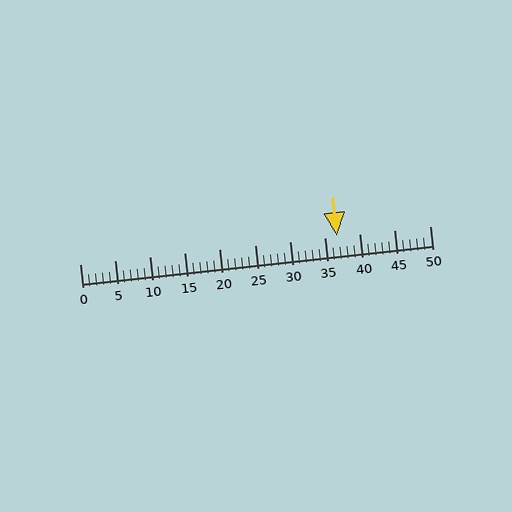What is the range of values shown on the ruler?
The ruler shows values from 0 to 50.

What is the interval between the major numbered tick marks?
The major tick marks are spaced 5 units apart.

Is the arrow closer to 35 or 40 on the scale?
The arrow is closer to 35.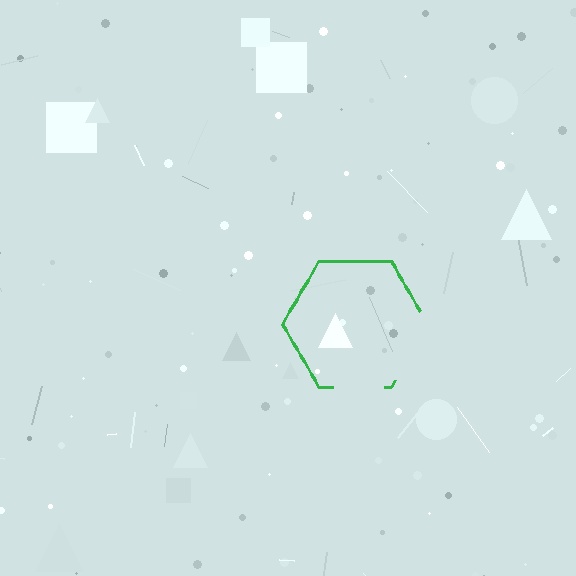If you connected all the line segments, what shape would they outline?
They would outline a hexagon.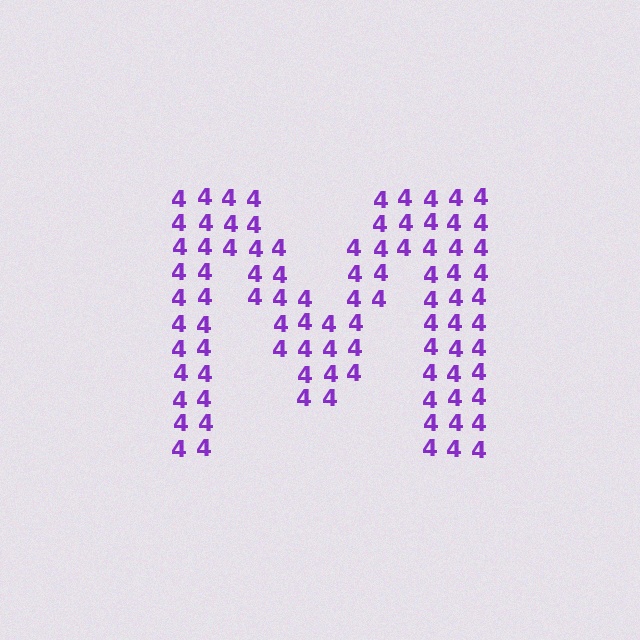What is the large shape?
The large shape is the letter M.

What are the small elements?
The small elements are digit 4's.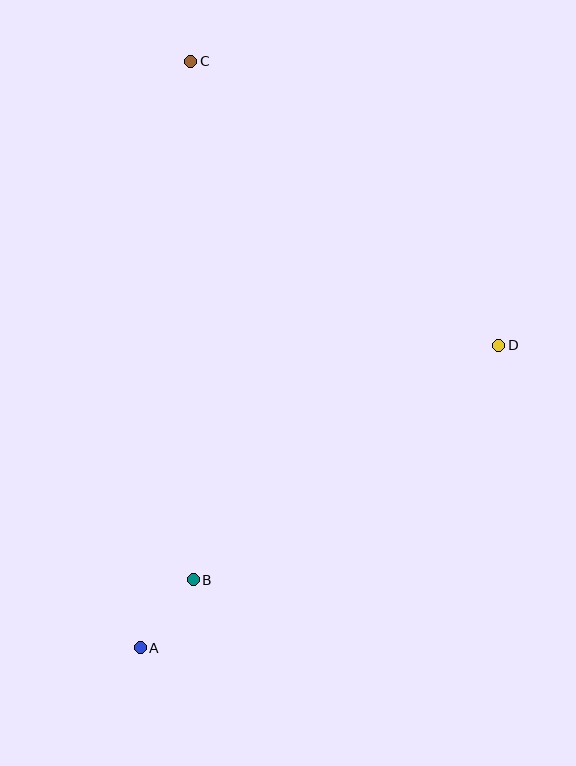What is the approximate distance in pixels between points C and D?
The distance between C and D is approximately 419 pixels.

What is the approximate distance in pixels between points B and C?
The distance between B and C is approximately 518 pixels.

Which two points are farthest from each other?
Points A and C are farthest from each other.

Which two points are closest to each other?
Points A and B are closest to each other.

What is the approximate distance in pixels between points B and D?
The distance between B and D is approximately 385 pixels.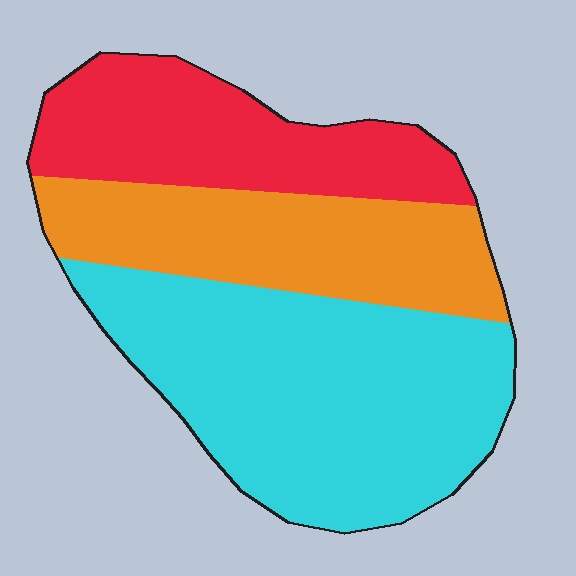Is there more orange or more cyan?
Cyan.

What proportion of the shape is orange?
Orange takes up about one quarter (1/4) of the shape.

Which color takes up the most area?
Cyan, at roughly 45%.